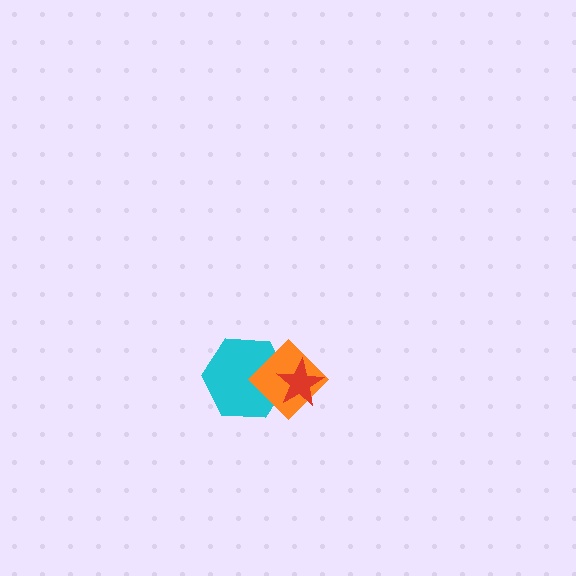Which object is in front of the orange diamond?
The red star is in front of the orange diamond.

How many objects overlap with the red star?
2 objects overlap with the red star.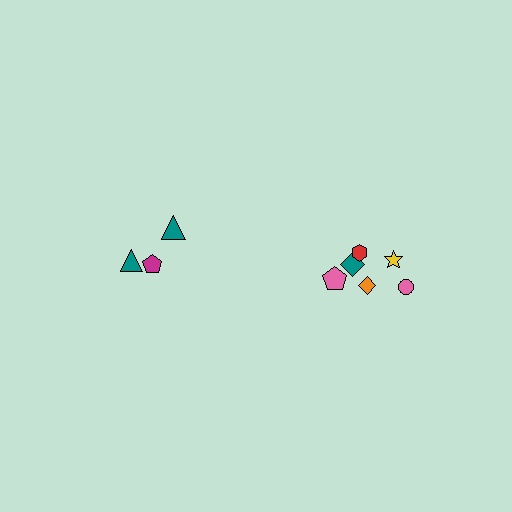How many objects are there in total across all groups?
There are 9 objects.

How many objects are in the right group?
There are 6 objects.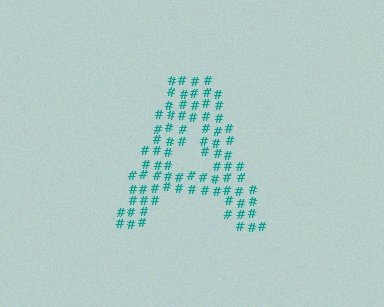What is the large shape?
The large shape is the letter A.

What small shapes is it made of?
It is made of small hash symbols.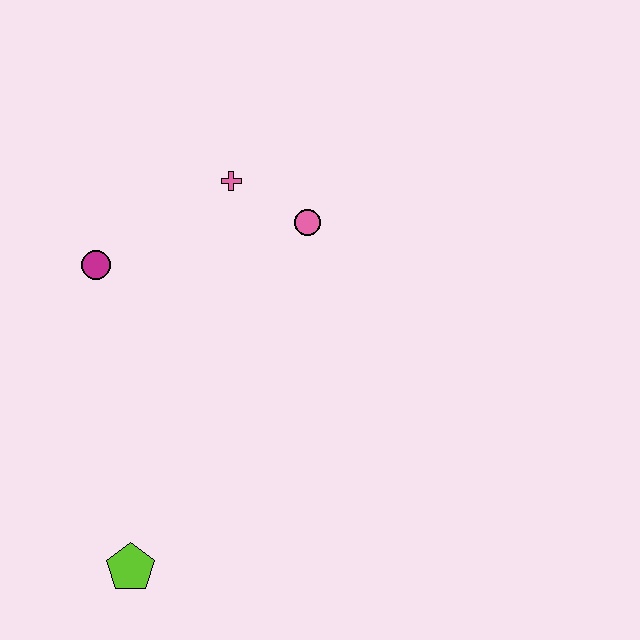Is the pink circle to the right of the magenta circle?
Yes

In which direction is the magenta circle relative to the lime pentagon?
The magenta circle is above the lime pentagon.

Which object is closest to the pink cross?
The pink circle is closest to the pink cross.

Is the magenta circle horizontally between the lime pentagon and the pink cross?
No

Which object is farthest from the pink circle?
The lime pentagon is farthest from the pink circle.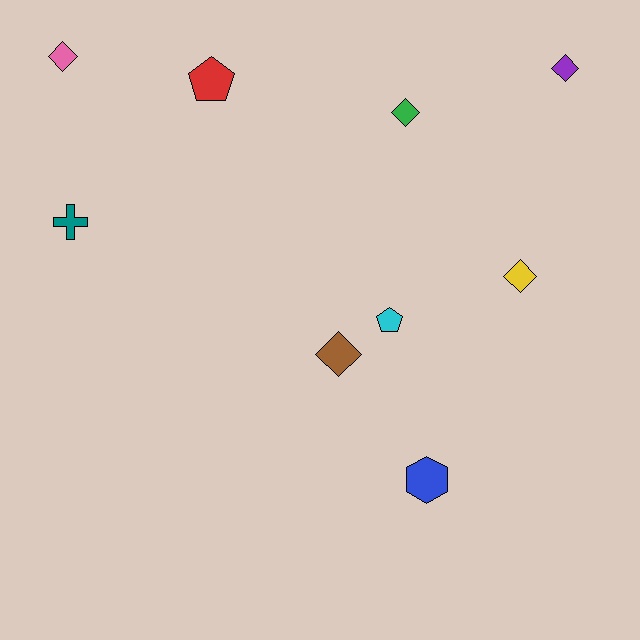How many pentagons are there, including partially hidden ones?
There are 2 pentagons.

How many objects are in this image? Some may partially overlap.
There are 9 objects.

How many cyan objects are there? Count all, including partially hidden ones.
There is 1 cyan object.